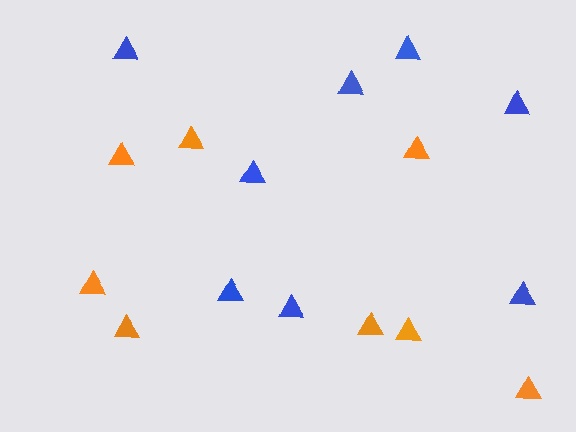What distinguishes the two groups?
There are 2 groups: one group of orange triangles (8) and one group of blue triangles (8).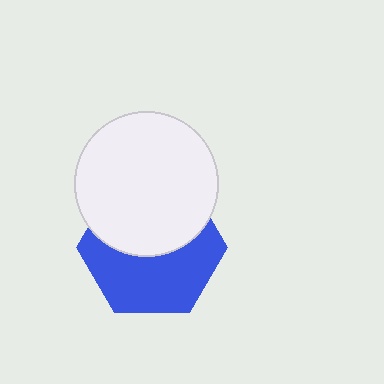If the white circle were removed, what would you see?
You would see the complete blue hexagon.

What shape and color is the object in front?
The object in front is a white circle.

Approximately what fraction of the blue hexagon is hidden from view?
Roughly 47% of the blue hexagon is hidden behind the white circle.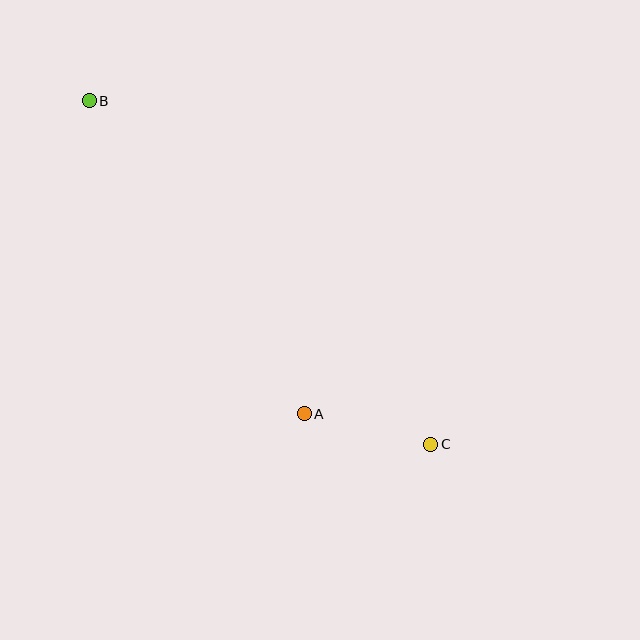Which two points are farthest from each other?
Points B and C are farthest from each other.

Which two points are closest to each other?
Points A and C are closest to each other.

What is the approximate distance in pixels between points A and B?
The distance between A and B is approximately 380 pixels.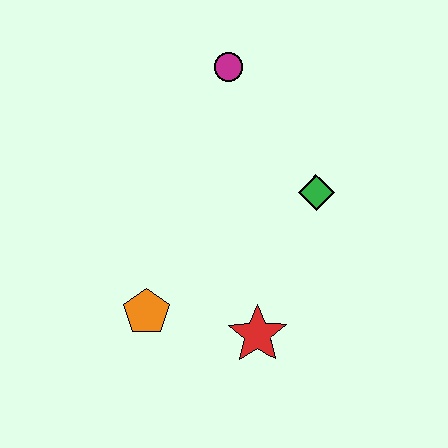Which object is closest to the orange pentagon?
The red star is closest to the orange pentagon.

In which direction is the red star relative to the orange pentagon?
The red star is to the right of the orange pentagon.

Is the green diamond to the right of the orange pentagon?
Yes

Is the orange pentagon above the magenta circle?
No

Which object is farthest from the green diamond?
The orange pentagon is farthest from the green diamond.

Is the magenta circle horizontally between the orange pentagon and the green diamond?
Yes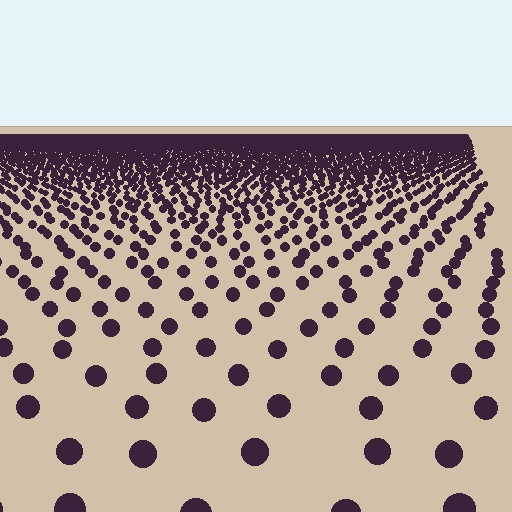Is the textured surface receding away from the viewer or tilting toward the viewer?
The surface is receding away from the viewer. Texture elements get smaller and denser toward the top.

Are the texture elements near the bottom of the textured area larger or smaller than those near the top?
Larger. Near the bottom, elements are closer to the viewer and appear at a bigger on-screen size.